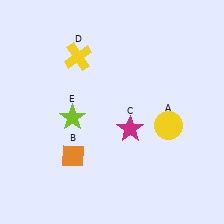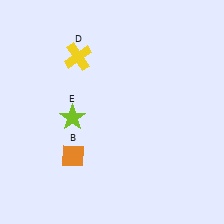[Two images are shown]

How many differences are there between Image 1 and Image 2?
There are 2 differences between the two images.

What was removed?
The magenta star (C), the yellow circle (A) were removed in Image 2.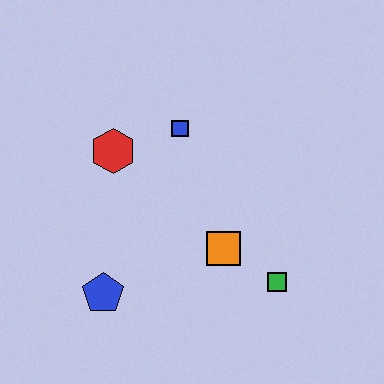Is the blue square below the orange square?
No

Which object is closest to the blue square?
The red hexagon is closest to the blue square.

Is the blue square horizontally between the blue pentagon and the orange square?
Yes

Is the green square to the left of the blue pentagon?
No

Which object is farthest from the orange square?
The red hexagon is farthest from the orange square.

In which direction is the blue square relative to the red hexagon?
The blue square is to the right of the red hexagon.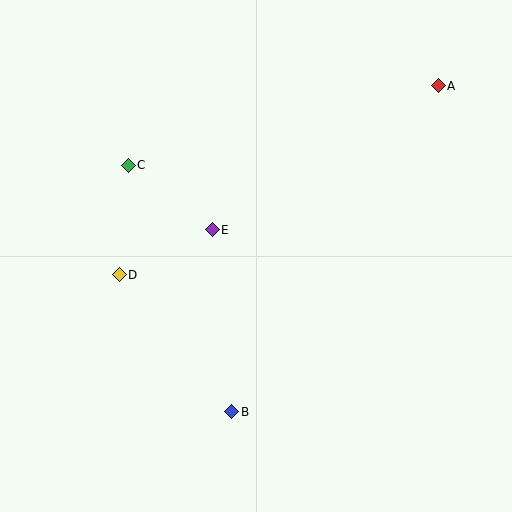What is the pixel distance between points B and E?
The distance between B and E is 183 pixels.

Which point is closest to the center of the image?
Point E at (212, 230) is closest to the center.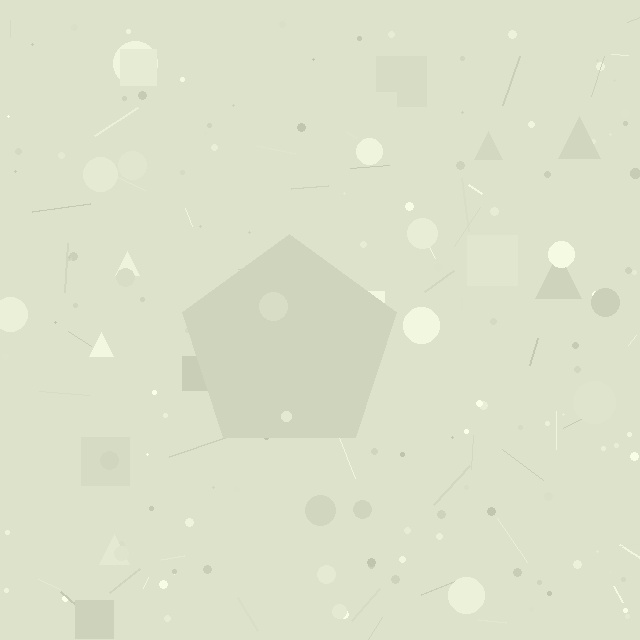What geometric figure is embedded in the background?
A pentagon is embedded in the background.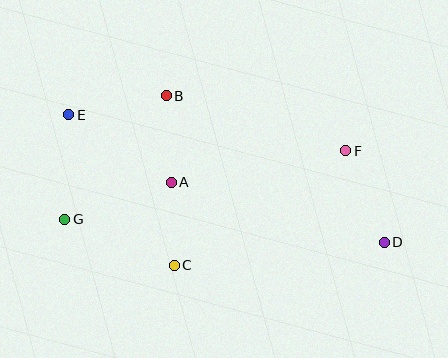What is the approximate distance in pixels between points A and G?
The distance between A and G is approximately 113 pixels.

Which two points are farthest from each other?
Points D and E are farthest from each other.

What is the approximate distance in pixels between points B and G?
The distance between B and G is approximately 160 pixels.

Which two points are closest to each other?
Points A and C are closest to each other.